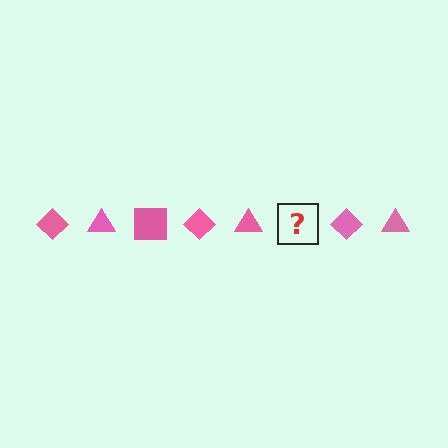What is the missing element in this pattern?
The missing element is a pink square.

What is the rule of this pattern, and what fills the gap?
The rule is that the pattern cycles through diamond, triangle, square shapes in pink. The gap should be filled with a pink square.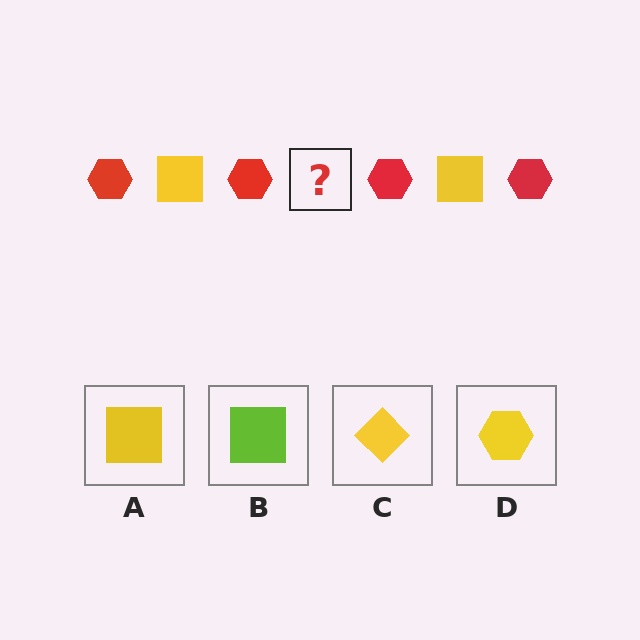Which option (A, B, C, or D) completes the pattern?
A.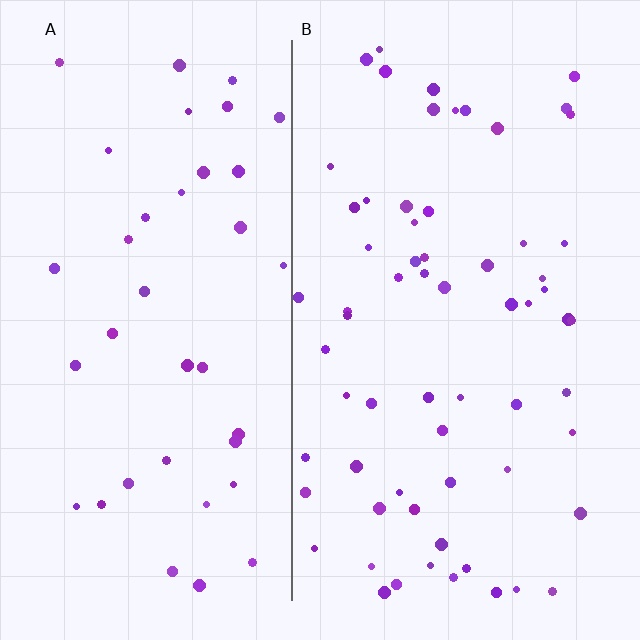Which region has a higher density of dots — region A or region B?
B (the right).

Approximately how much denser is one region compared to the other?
Approximately 1.7× — region B over region A.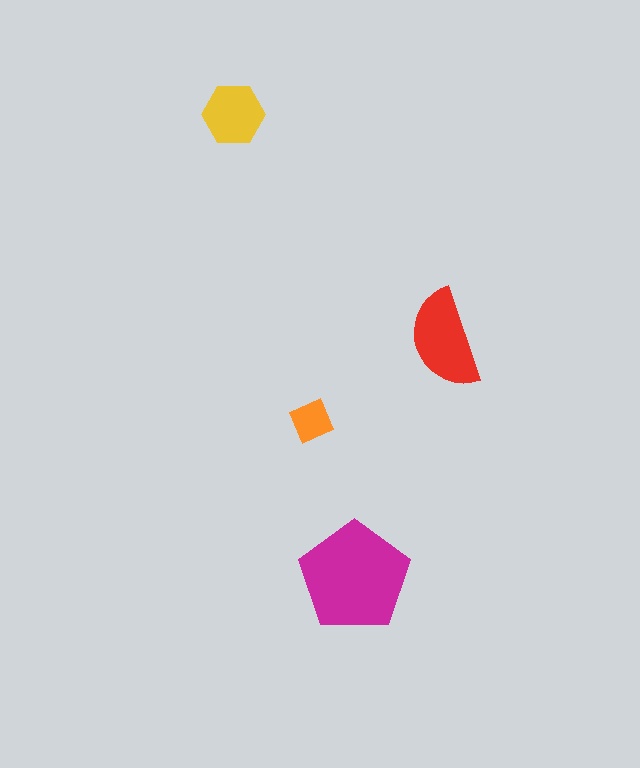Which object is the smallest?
The orange square.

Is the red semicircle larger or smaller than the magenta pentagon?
Smaller.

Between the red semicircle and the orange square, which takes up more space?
The red semicircle.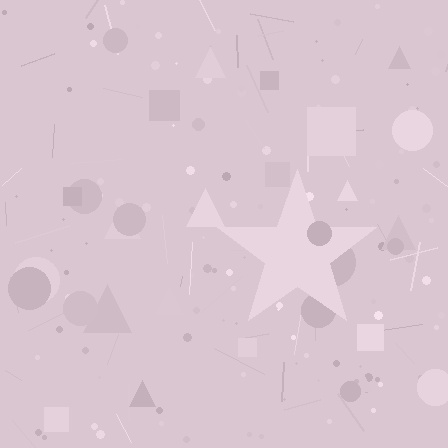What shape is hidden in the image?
A star is hidden in the image.